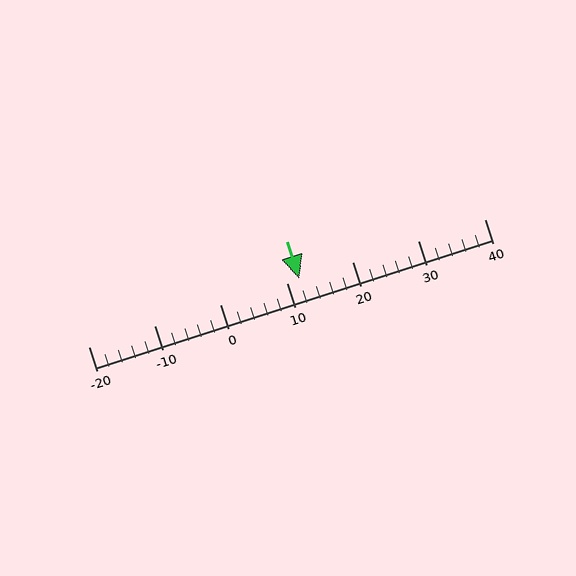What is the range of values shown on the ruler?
The ruler shows values from -20 to 40.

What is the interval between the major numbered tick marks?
The major tick marks are spaced 10 units apart.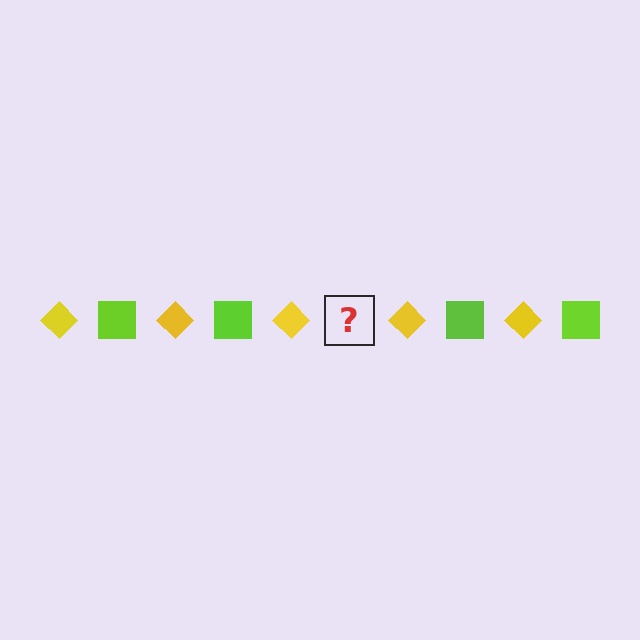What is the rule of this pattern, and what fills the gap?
The rule is that the pattern alternates between yellow diamond and lime square. The gap should be filled with a lime square.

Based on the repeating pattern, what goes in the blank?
The blank should be a lime square.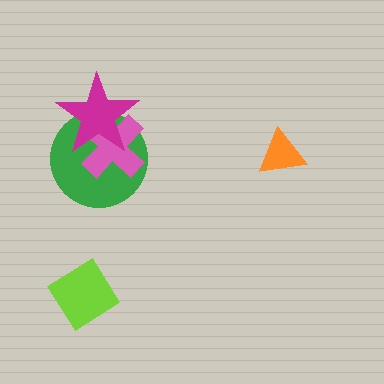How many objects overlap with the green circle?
2 objects overlap with the green circle.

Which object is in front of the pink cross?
The magenta star is in front of the pink cross.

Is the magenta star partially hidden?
No, no other shape covers it.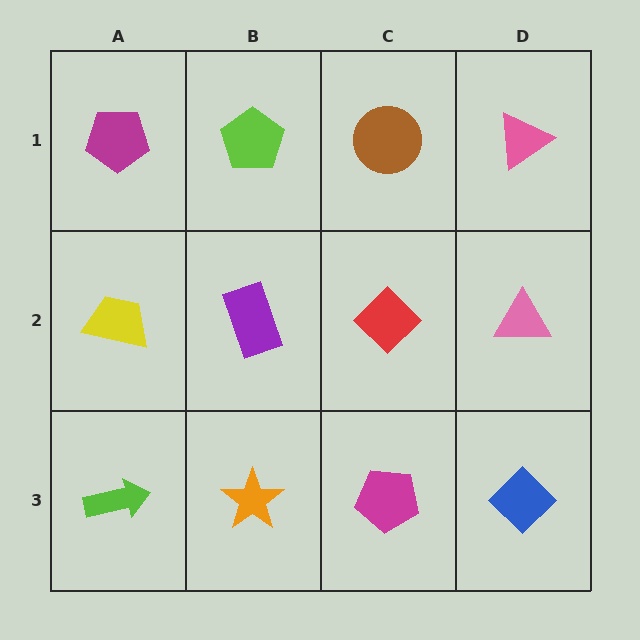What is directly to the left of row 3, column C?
An orange star.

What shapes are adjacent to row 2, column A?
A magenta pentagon (row 1, column A), a lime arrow (row 3, column A), a purple rectangle (row 2, column B).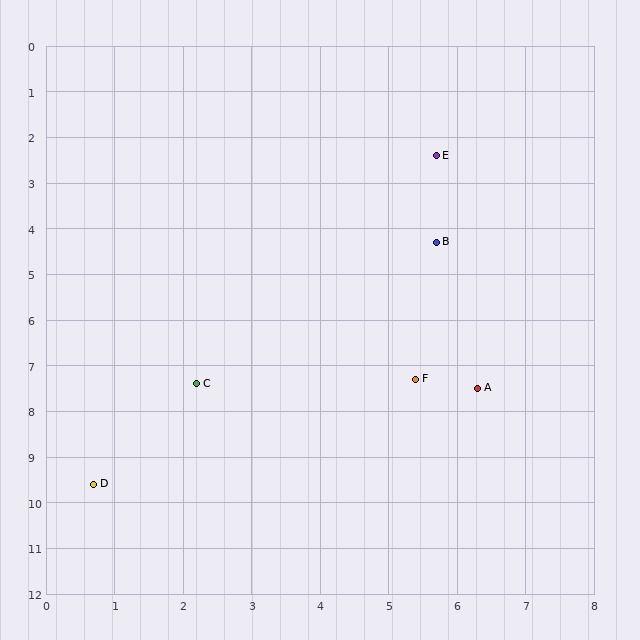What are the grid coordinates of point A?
Point A is at approximately (6.3, 7.5).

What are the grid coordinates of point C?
Point C is at approximately (2.2, 7.4).